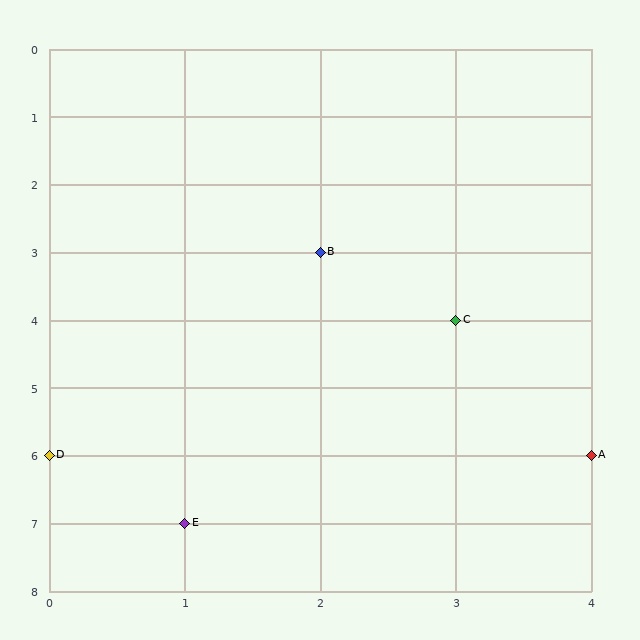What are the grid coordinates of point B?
Point B is at grid coordinates (2, 3).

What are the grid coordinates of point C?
Point C is at grid coordinates (3, 4).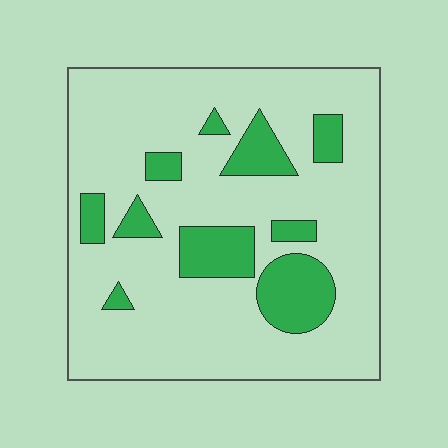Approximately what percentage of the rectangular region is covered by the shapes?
Approximately 20%.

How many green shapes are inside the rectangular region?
10.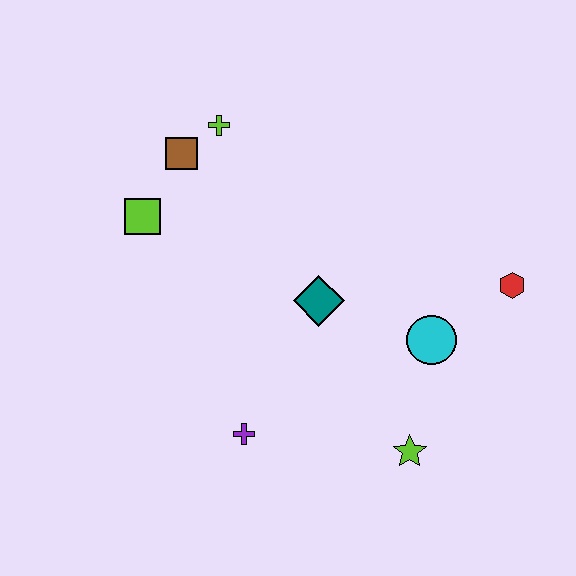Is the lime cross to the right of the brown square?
Yes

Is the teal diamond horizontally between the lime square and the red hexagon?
Yes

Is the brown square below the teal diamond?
No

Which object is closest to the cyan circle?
The red hexagon is closest to the cyan circle.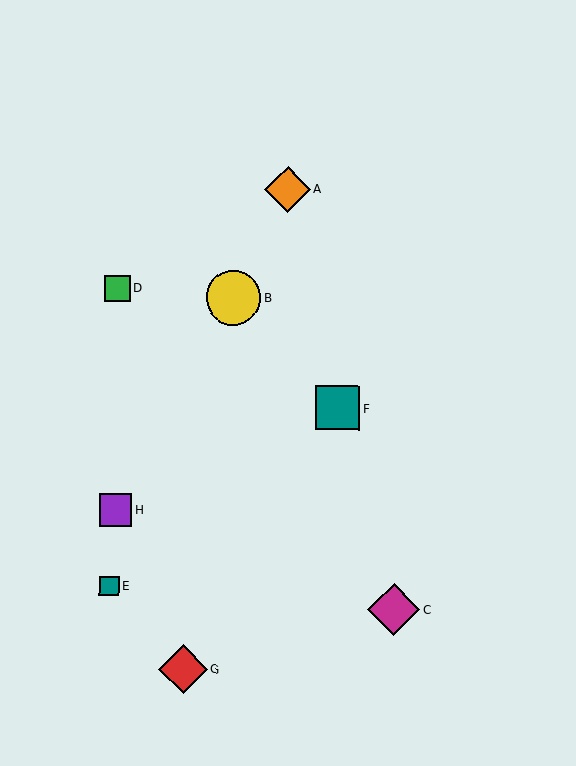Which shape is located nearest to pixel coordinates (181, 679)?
The red diamond (labeled G) at (183, 670) is nearest to that location.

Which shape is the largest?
The yellow circle (labeled B) is the largest.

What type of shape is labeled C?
Shape C is a magenta diamond.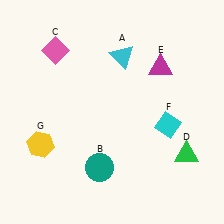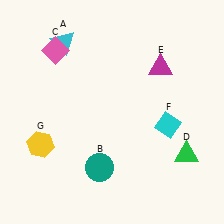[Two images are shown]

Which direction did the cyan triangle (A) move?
The cyan triangle (A) moved left.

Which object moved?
The cyan triangle (A) moved left.